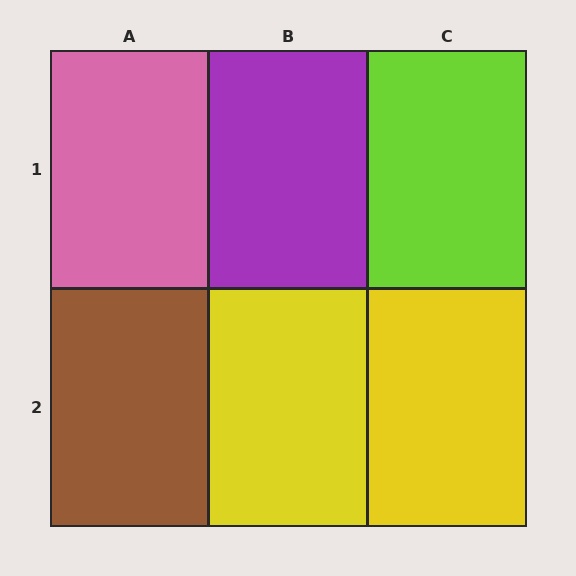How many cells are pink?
1 cell is pink.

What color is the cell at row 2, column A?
Brown.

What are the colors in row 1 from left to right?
Pink, purple, lime.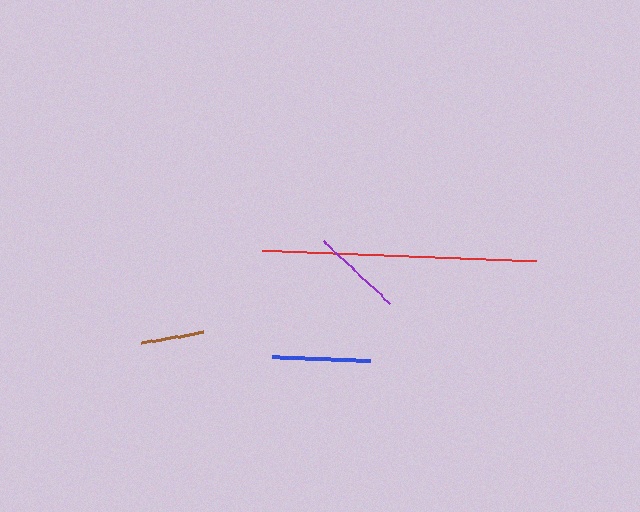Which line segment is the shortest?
The brown line is the shortest at approximately 62 pixels.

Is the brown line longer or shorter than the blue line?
The blue line is longer than the brown line.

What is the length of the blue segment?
The blue segment is approximately 98 pixels long.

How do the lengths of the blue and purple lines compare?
The blue and purple lines are approximately the same length.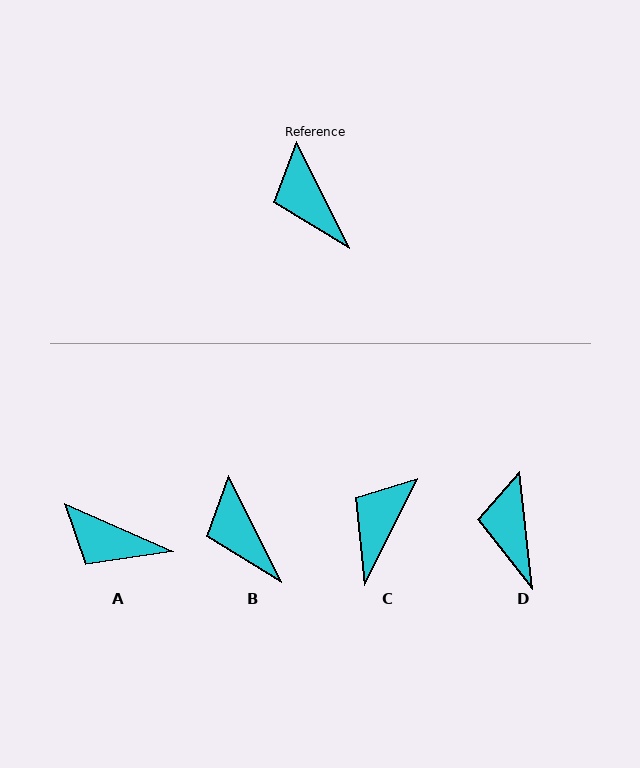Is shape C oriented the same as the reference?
No, it is off by about 53 degrees.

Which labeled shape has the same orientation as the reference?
B.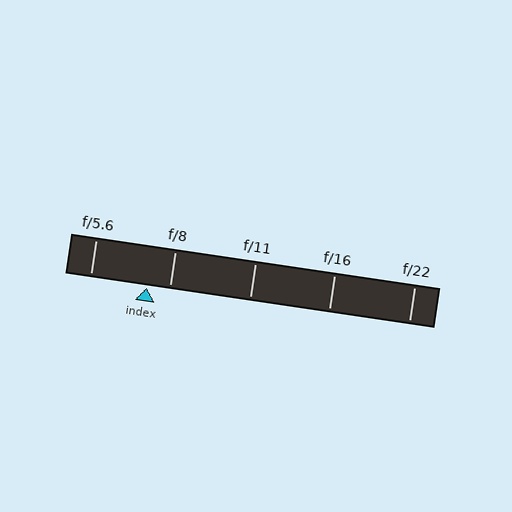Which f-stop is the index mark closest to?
The index mark is closest to f/8.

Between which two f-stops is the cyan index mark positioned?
The index mark is between f/5.6 and f/8.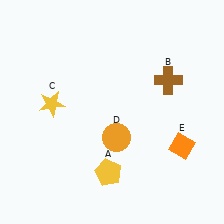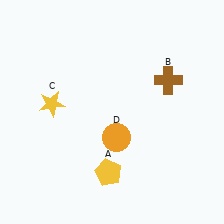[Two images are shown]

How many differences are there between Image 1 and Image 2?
There is 1 difference between the two images.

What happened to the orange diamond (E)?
The orange diamond (E) was removed in Image 2. It was in the bottom-right area of Image 1.